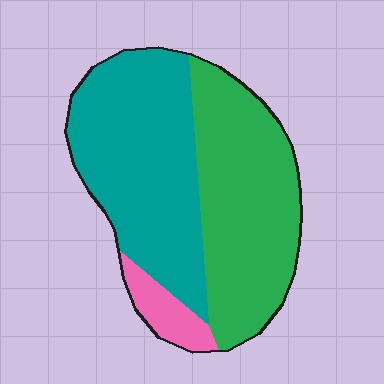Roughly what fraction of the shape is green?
Green covers roughly 45% of the shape.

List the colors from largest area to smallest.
From largest to smallest: teal, green, pink.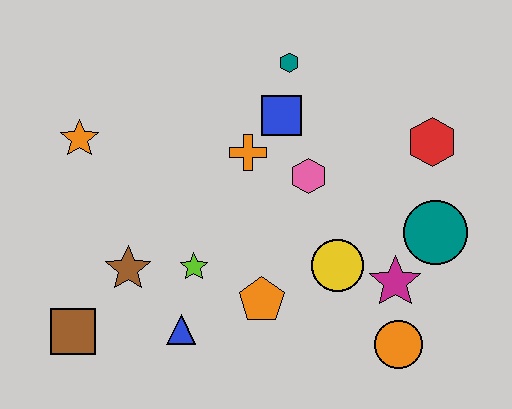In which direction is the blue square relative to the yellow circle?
The blue square is above the yellow circle.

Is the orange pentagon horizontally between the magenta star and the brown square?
Yes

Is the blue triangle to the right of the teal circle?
No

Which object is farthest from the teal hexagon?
The brown square is farthest from the teal hexagon.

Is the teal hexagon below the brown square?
No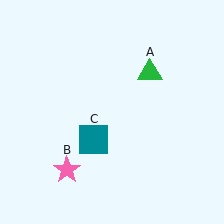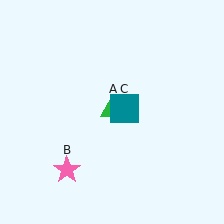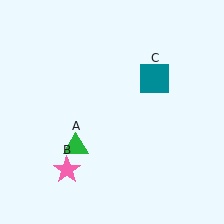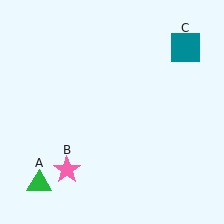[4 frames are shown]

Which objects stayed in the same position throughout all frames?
Pink star (object B) remained stationary.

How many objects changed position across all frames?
2 objects changed position: green triangle (object A), teal square (object C).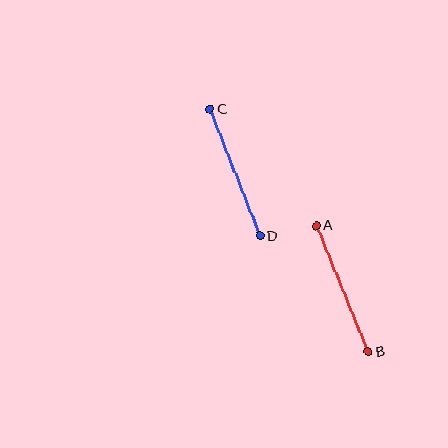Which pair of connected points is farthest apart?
Points C and D are farthest apart.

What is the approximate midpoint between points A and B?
The midpoint is at approximately (342, 289) pixels.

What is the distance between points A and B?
The distance is approximately 136 pixels.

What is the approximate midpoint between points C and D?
The midpoint is at approximately (235, 173) pixels.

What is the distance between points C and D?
The distance is approximately 136 pixels.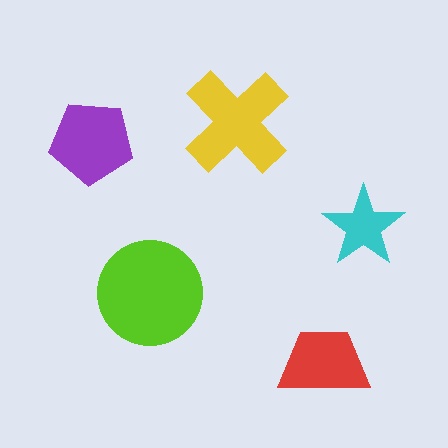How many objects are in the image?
There are 5 objects in the image.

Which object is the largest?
The lime circle.